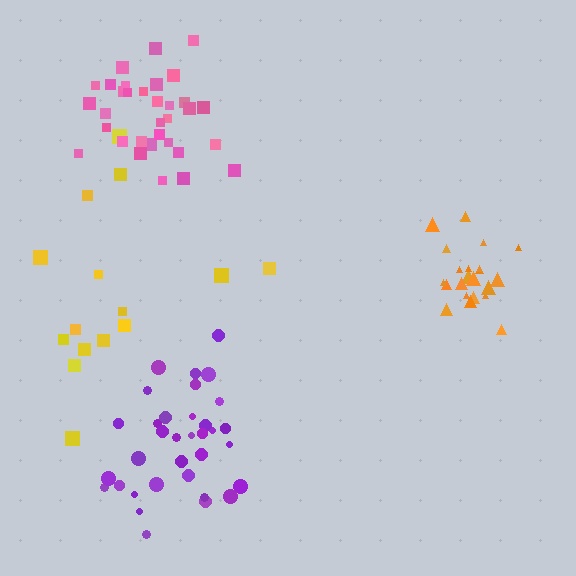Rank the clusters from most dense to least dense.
orange, pink, purple, yellow.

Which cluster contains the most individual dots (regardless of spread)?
Purple (34).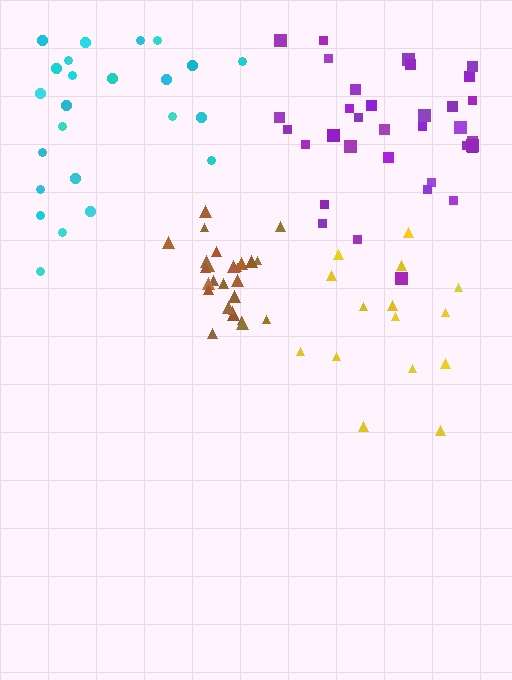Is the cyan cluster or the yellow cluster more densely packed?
Cyan.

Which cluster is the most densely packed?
Brown.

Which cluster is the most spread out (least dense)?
Yellow.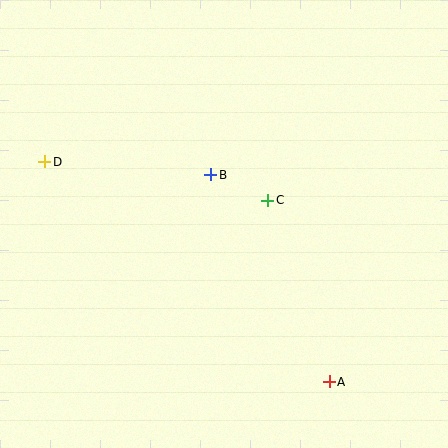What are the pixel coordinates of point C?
Point C is at (268, 200).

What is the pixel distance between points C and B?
The distance between C and B is 63 pixels.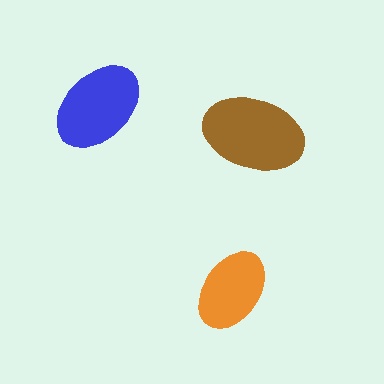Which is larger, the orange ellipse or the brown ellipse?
The brown one.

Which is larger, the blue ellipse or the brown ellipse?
The brown one.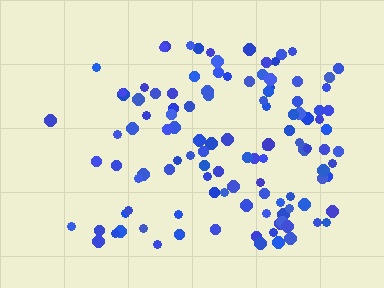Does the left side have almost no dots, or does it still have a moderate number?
Still a moderate number, just noticeably fewer than the right.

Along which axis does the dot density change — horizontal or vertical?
Horizontal.